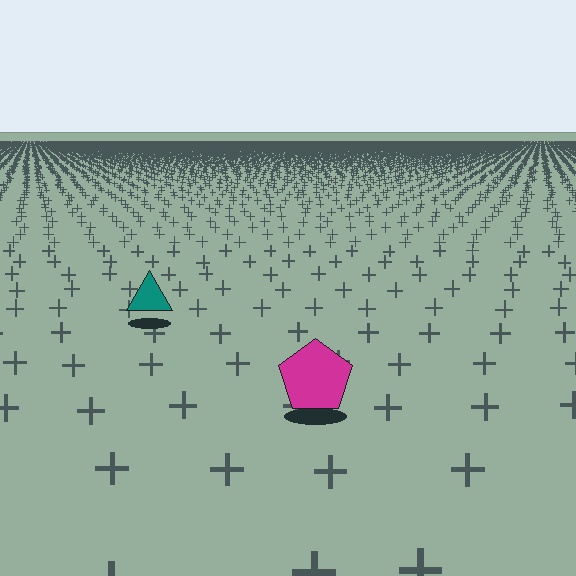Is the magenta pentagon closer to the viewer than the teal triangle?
Yes. The magenta pentagon is closer — you can tell from the texture gradient: the ground texture is coarser near it.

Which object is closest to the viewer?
The magenta pentagon is closest. The texture marks near it are larger and more spread out.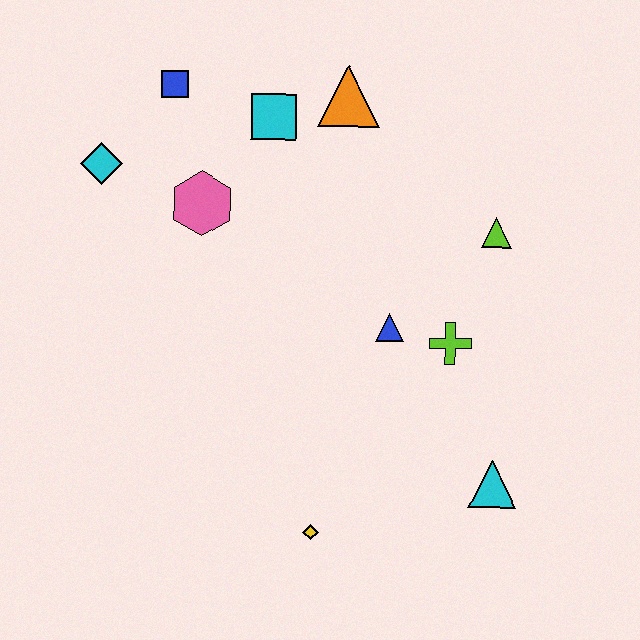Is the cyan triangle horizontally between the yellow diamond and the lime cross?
No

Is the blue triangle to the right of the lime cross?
No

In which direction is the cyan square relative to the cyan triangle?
The cyan square is above the cyan triangle.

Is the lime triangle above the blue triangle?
Yes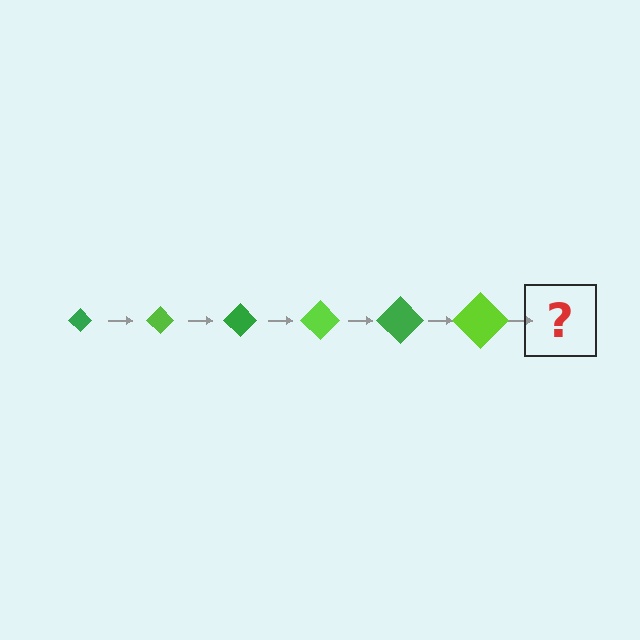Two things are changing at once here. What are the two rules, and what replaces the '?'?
The two rules are that the diamond grows larger each step and the color cycles through green and lime. The '?' should be a green diamond, larger than the previous one.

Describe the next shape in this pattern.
It should be a green diamond, larger than the previous one.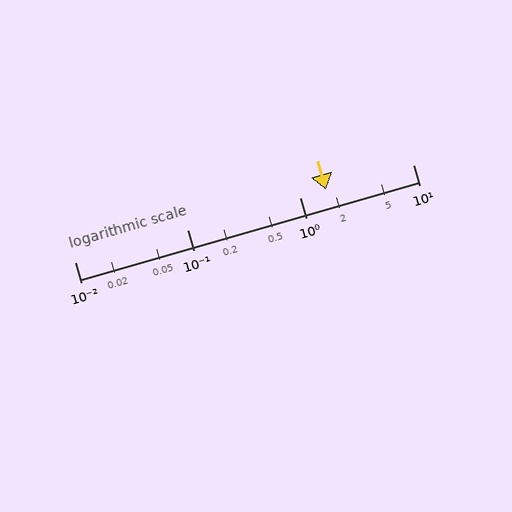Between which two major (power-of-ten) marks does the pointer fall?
The pointer is between 1 and 10.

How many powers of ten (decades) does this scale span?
The scale spans 3 decades, from 0.01 to 10.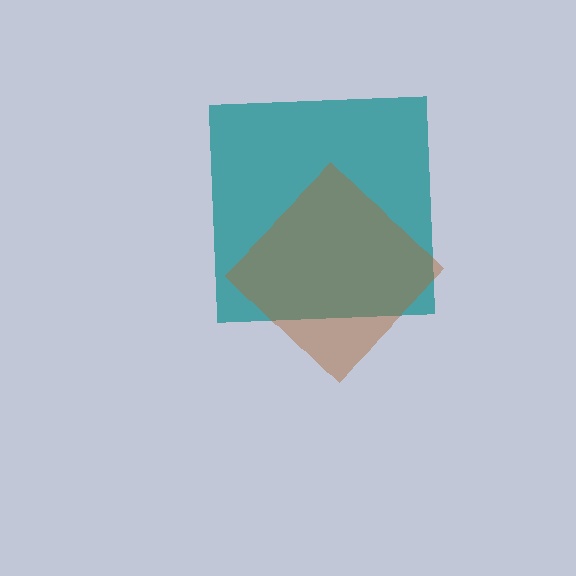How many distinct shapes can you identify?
There are 2 distinct shapes: a teal square, a brown diamond.